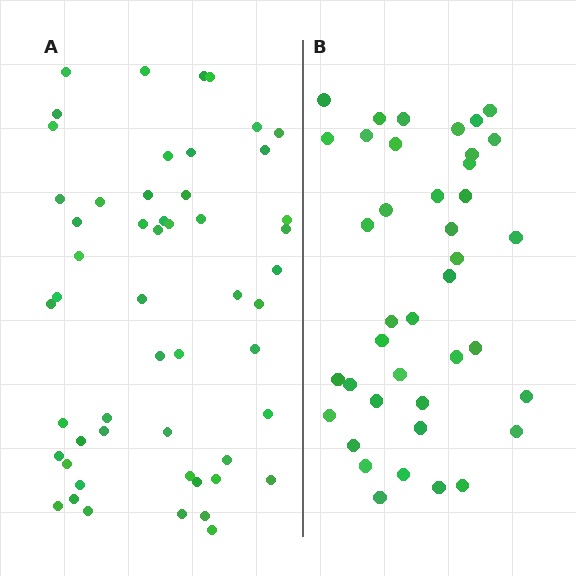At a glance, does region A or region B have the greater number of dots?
Region A (the left region) has more dots.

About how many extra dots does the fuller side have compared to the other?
Region A has approximately 15 more dots than region B.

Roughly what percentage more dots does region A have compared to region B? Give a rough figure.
About 30% more.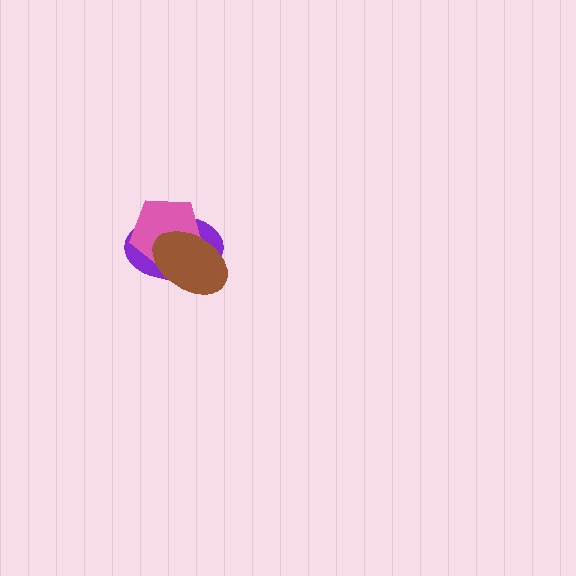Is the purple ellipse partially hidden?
Yes, it is partially covered by another shape.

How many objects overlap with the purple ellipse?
2 objects overlap with the purple ellipse.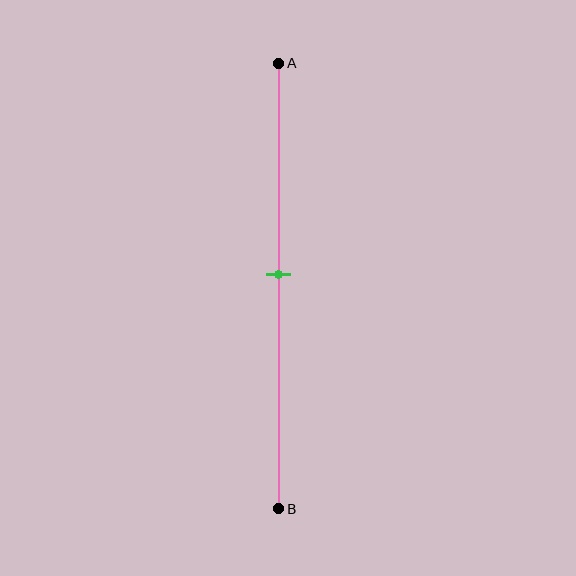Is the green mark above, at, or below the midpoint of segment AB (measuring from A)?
The green mark is approximately at the midpoint of segment AB.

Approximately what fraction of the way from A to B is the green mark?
The green mark is approximately 45% of the way from A to B.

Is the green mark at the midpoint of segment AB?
Yes, the mark is approximately at the midpoint.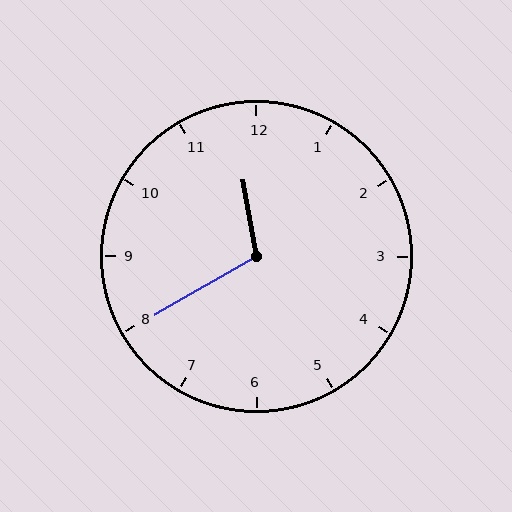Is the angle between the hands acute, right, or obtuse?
It is obtuse.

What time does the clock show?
11:40.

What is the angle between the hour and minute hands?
Approximately 110 degrees.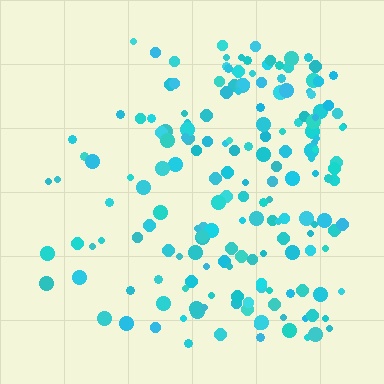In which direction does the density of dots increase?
From left to right, with the right side densest.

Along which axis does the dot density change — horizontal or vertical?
Horizontal.